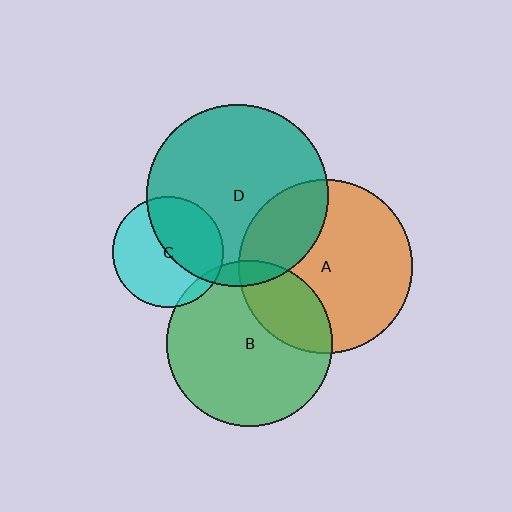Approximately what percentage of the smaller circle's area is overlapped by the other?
Approximately 25%.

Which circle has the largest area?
Circle D (teal).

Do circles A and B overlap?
Yes.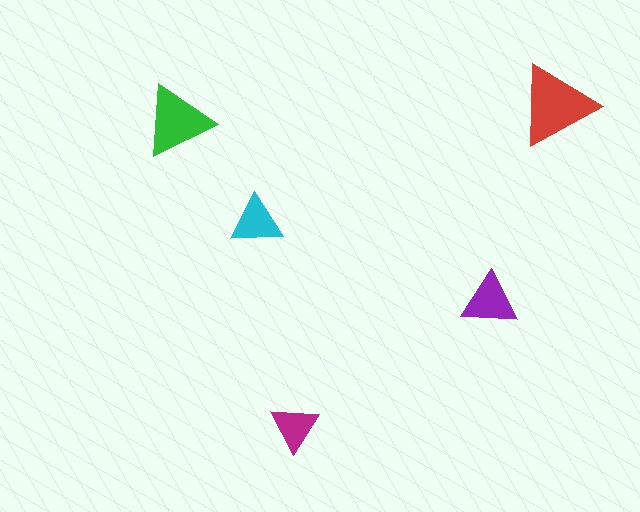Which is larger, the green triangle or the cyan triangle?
The green one.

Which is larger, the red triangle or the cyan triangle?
The red one.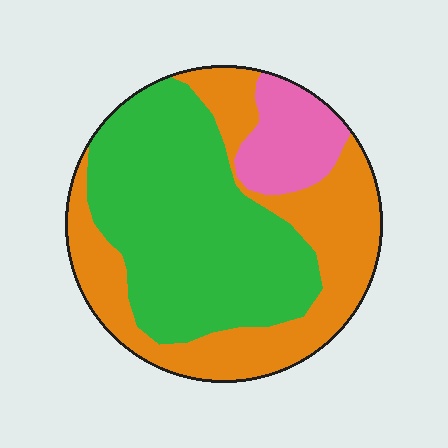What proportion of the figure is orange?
Orange takes up about two fifths (2/5) of the figure.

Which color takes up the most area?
Green, at roughly 50%.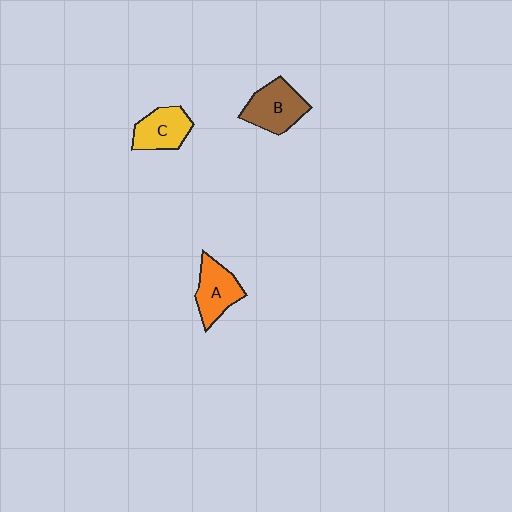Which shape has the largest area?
Shape B (brown).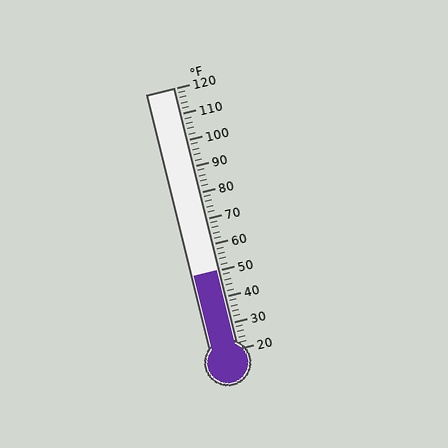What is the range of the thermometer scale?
The thermometer scale ranges from 20°F to 120°F.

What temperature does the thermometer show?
The thermometer shows approximately 50°F.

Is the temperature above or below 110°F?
The temperature is below 110°F.